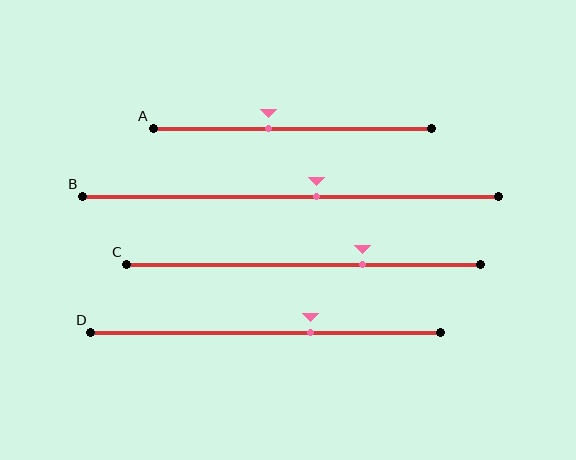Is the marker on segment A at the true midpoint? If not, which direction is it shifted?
No, the marker on segment A is shifted to the left by about 9% of the segment length.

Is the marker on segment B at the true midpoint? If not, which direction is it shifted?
No, the marker on segment B is shifted to the right by about 6% of the segment length.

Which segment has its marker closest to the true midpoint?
Segment B has its marker closest to the true midpoint.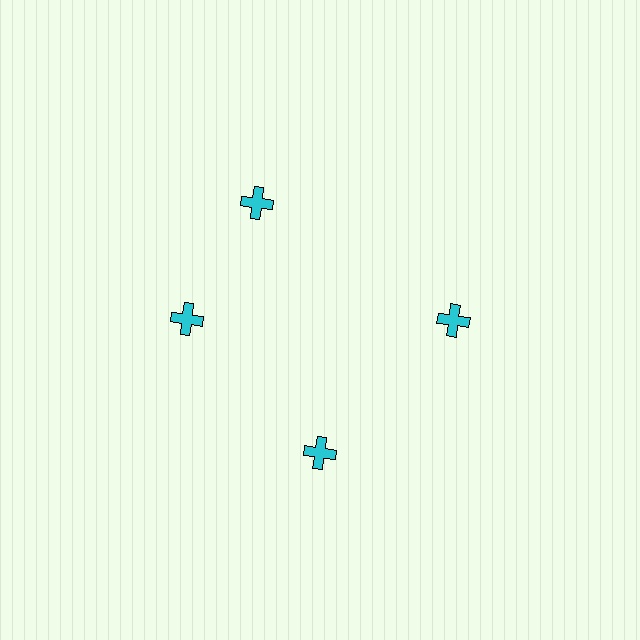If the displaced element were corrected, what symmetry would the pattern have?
It would have 4-fold rotational symmetry — the pattern would map onto itself every 90 degrees.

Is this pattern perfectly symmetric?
No. The 4 cyan crosses are arranged in a ring, but one element near the 12 o'clock position is rotated out of alignment along the ring, breaking the 4-fold rotational symmetry.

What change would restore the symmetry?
The symmetry would be restored by rotating it back into even spacing with its neighbors so that all 4 crosses sit at equal angles and equal distance from the center.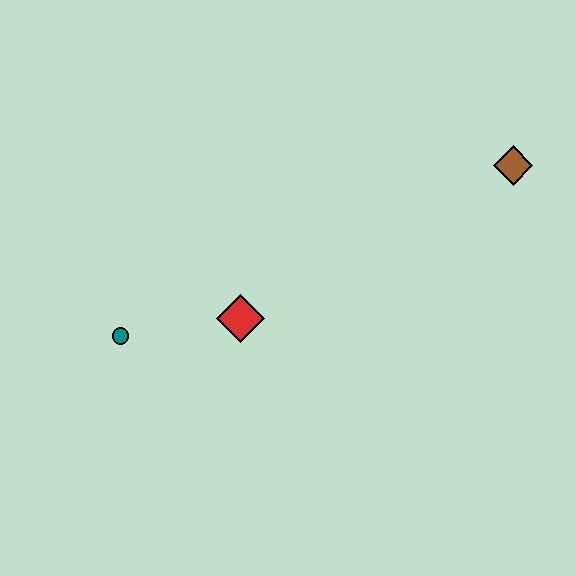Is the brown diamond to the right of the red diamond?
Yes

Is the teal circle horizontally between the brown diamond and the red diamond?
No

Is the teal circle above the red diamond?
No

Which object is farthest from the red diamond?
The brown diamond is farthest from the red diamond.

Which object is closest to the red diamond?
The teal circle is closest to the red diamond.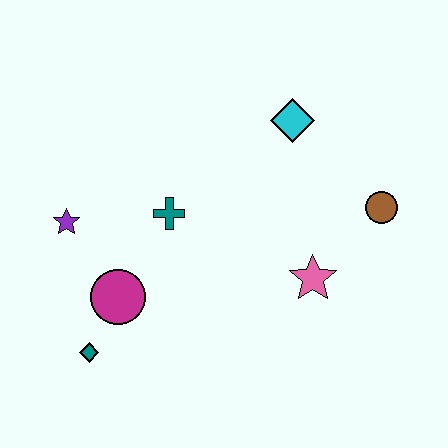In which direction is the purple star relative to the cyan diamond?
The purple star is to the left of the cyan diamond.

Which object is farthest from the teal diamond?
The brown circle is farthest from the teal diamond.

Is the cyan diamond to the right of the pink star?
No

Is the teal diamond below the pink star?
Yes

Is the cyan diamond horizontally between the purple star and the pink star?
Yes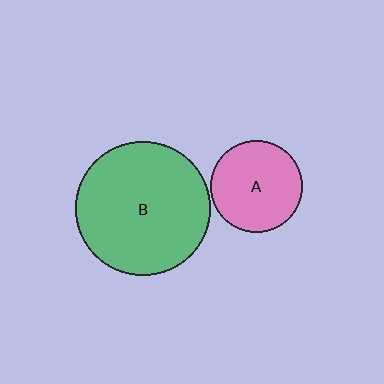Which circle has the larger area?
Circle B (green).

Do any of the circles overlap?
No, none of the circles overlap.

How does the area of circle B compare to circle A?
Approximately 2.1 times.